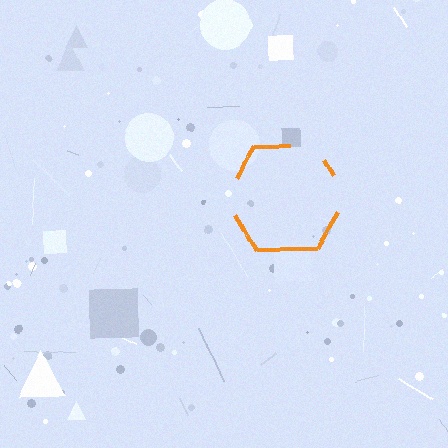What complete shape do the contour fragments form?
The contour fragments form a hexagon.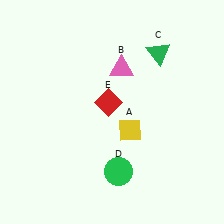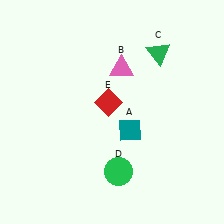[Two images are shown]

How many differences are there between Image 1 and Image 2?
There is 1 difference between the two images.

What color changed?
The diamond (A) changed from yellow in Image 1 to teal in Image 2.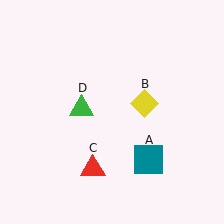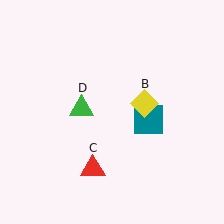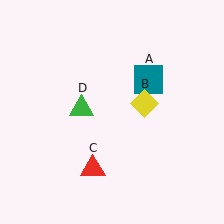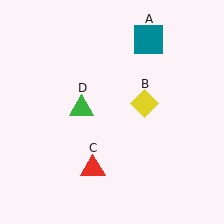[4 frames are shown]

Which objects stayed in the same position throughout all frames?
Yellow diamond (object B) and red triangle (object C) and green triangle (object D) remained stationary.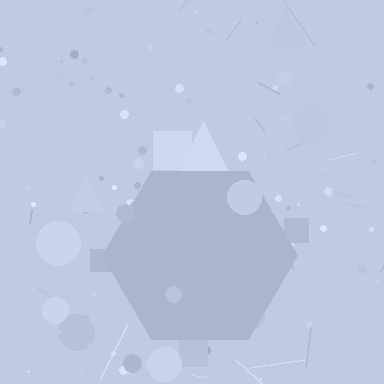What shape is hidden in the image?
A hexagon is hidden in the image.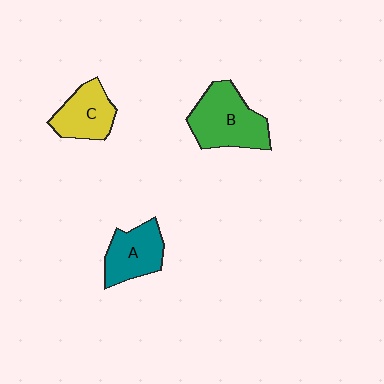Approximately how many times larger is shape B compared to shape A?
Approximately 1.4 times.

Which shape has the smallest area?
Shape C (yellow).